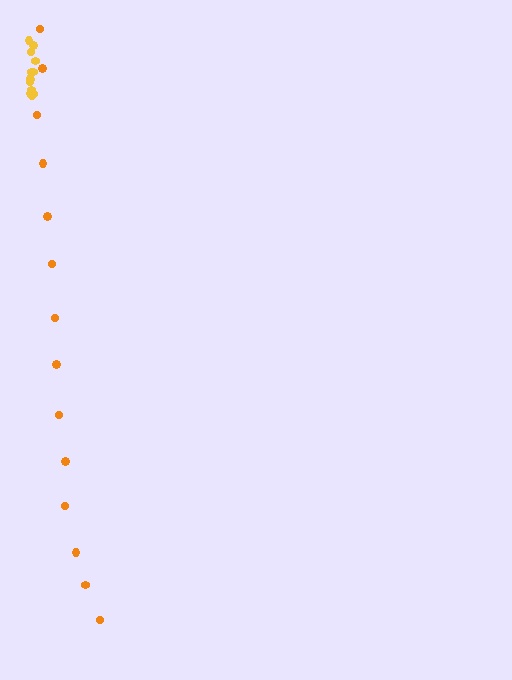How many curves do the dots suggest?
There are 2 distinct paths.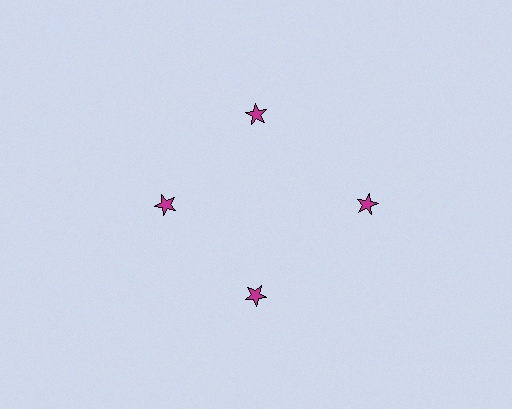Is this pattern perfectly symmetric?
No. The 4 magenta stars are arranged in a ring, but one element near the 3 o'clock position is pushed outward from the center, breaking the 4-fold rotational symmetry.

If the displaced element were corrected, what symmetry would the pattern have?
It would have 4-fold rotational symmetry — the pattern would map onto itself every 90 degrees.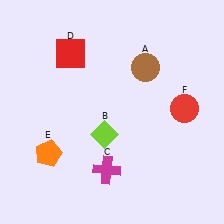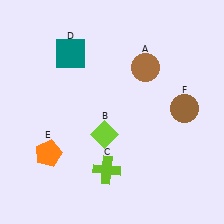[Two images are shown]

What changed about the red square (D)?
In Image 1, D is red. In Image 2, it changed to teal.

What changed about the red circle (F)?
In Image 1, F is red. In Image 2, it changed to brown.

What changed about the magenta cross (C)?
In Image 1, C is magenta. In Image 2, it changed to lime.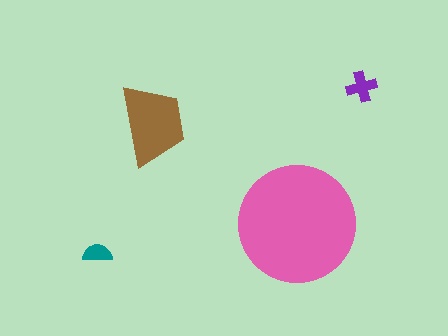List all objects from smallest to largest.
The teal semicircle, the purple cross, the brown trapezoid, the pink circle.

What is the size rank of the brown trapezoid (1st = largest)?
2nd.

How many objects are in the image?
There are 4 objects in the image.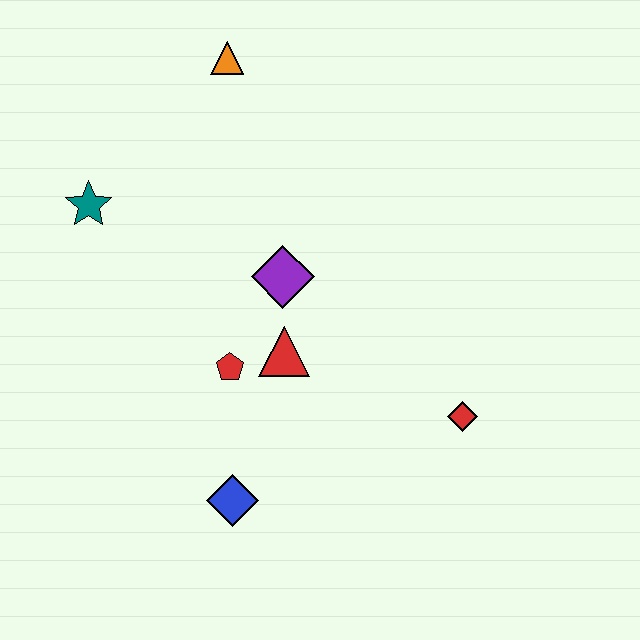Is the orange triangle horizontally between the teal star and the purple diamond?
Yes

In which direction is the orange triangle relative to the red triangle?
The orange triangle is above the red triangle.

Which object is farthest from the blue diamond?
The orange triangle is farthest from the blue diamond.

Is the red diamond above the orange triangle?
No